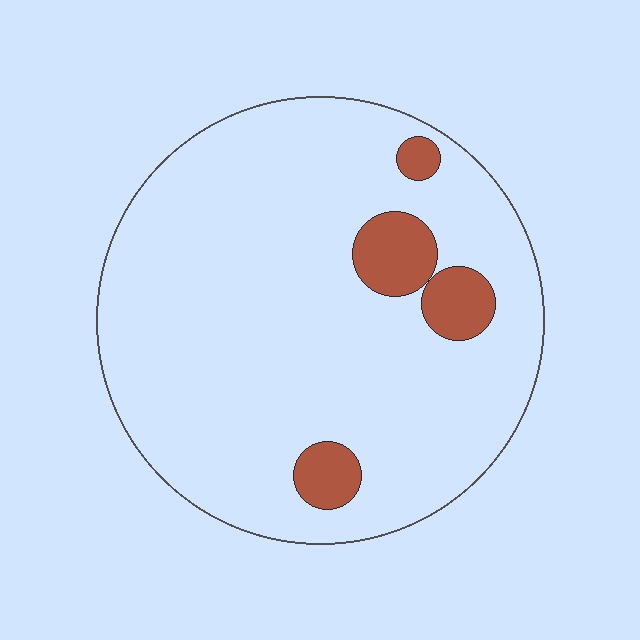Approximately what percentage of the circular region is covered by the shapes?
Approximately 10%.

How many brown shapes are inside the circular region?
4.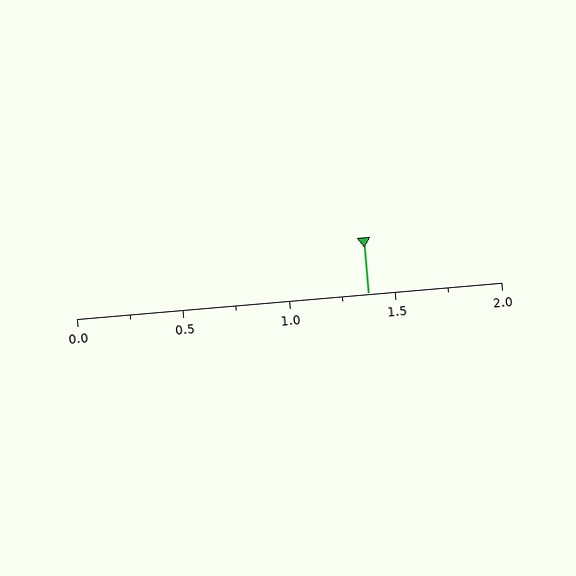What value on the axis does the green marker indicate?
The marker indicates approximately 1.38.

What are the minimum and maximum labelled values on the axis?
The axis runs from 0.0 to 2.0.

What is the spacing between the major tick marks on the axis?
The major ticks are spaced 0.5 apart.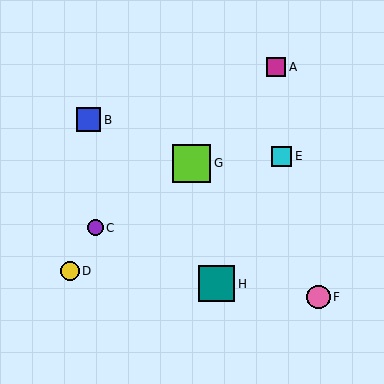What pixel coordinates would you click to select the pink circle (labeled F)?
Click at (319, 297) to select the pink circle F.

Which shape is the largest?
The lime square (labeled G) is the largest.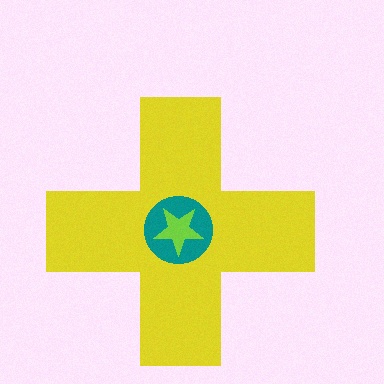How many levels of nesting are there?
3.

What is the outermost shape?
The yellow cross.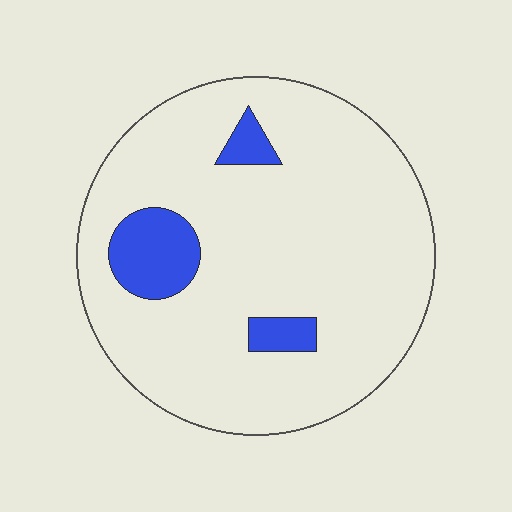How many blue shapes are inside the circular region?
3.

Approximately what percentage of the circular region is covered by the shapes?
Approximately 10%.